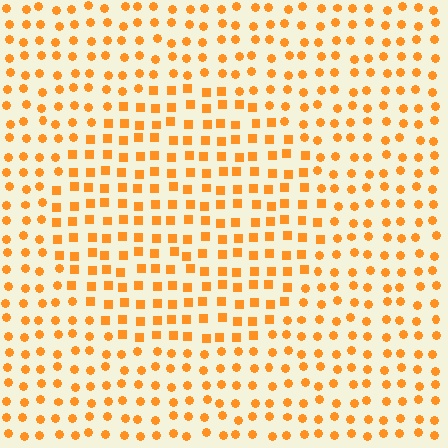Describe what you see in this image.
The image is filled with small orange elements arranged in a uniform grid. A circle-shaped region contains squares, while the surrounding area contains circles. The boundary is defined purely by the change in element shape.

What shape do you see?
I see a circle.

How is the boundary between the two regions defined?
The boundary is defined by a change in element shape: squares inside vs. circles outside. All elements share the same color and spacing.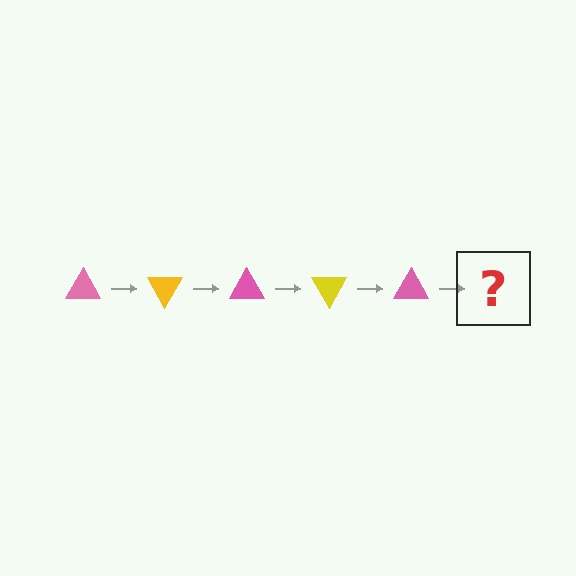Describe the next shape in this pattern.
It should be a yellow triangle, rotated 300 degrees from the start.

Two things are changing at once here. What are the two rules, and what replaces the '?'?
The two rules are that it rotates 60 degrees each step and the color cycles through pink and yellow. The '?' should be a yellow triangle, rotated 300 degrees from the start.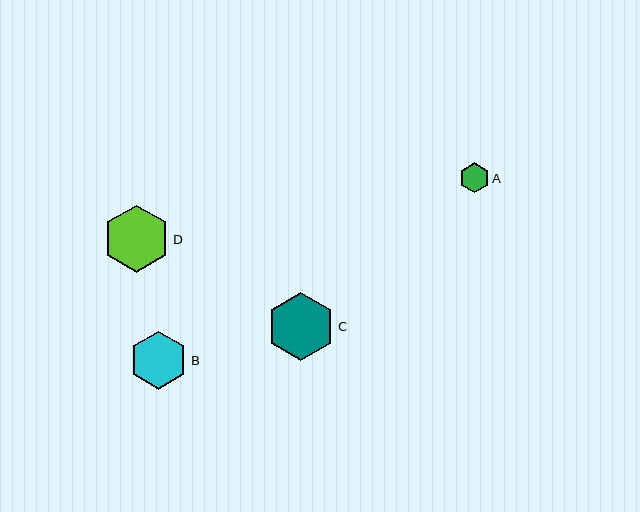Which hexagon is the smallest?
Hexagon A is the smallest with a size of approximately 30 pixels.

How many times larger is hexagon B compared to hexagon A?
Hexagon B is approximately 1.9 times the size of hexagon A.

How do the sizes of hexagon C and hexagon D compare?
Hexagon C and hexagon D are approximately the same size.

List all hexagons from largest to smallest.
From largest to smallest: C, D, B, A.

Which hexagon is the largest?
Hexagon C is the largest with a size of approximately 68 pixels.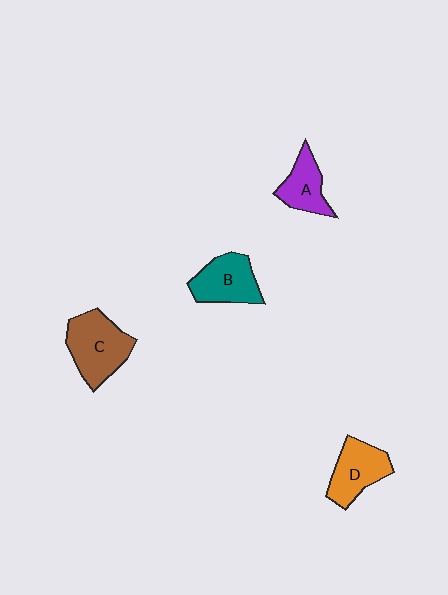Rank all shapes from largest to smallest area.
From largest to smallest: C (brown), B (teal), D (orange), A (purple).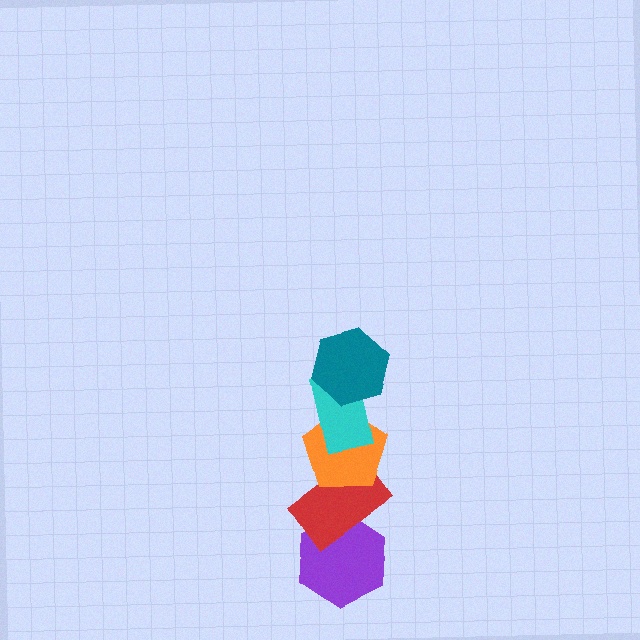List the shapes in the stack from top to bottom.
From top to bottom: the teal hexagon, the cyan rectangle, the orange pentagon, the red rectangle, the purple hexagon.